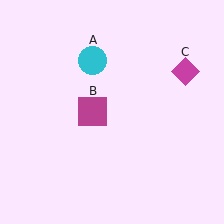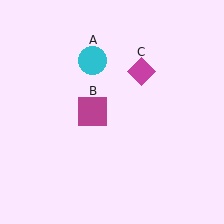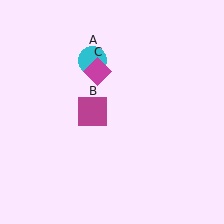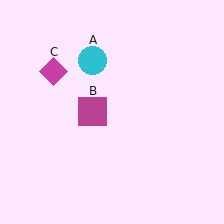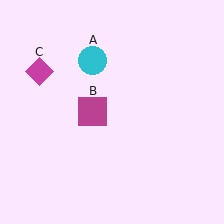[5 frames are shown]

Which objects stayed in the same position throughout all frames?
Cyan circle (object A) and magenta square (object B) remained stationary.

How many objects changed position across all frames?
1 object changed position: magenta diamond (object C).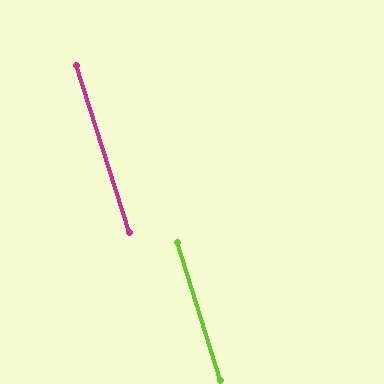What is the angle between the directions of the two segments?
Approximately 0 degrees.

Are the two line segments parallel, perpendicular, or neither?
Parallel — their directions differ by only 0.5°.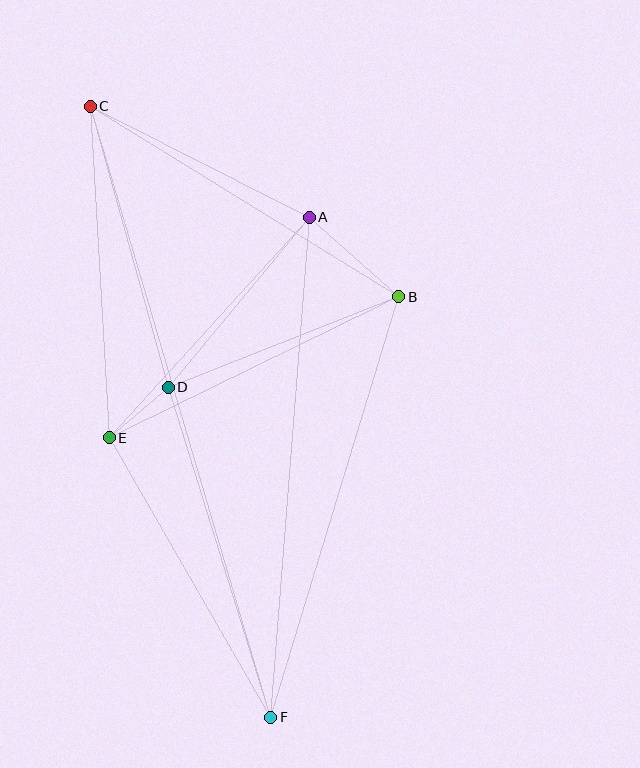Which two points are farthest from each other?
Points C and F are farthest from each other.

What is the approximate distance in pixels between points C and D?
The distance between C and D is approximately 292 pixels.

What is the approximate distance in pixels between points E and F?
The distance between E and F is approximately 322 pixels.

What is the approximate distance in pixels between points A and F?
The distance between A and F is approximately 501 pixels.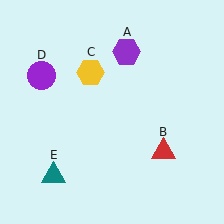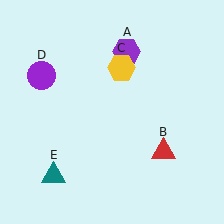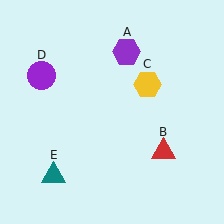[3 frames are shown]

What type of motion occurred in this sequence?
The yellow hexagon (object C) rotated clockwise around the center of the scene.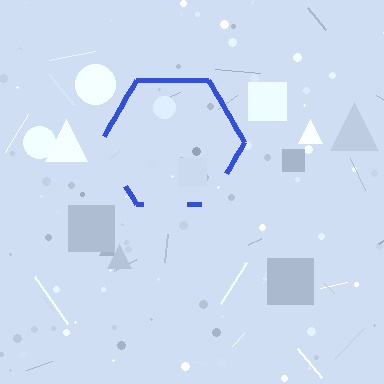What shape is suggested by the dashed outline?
The dashed outline suggests a hexagon.